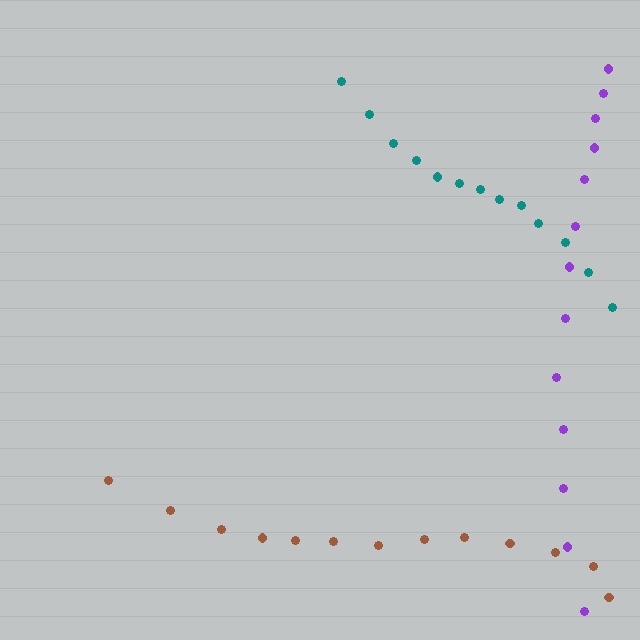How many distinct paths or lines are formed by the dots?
There are 3 distinct paths.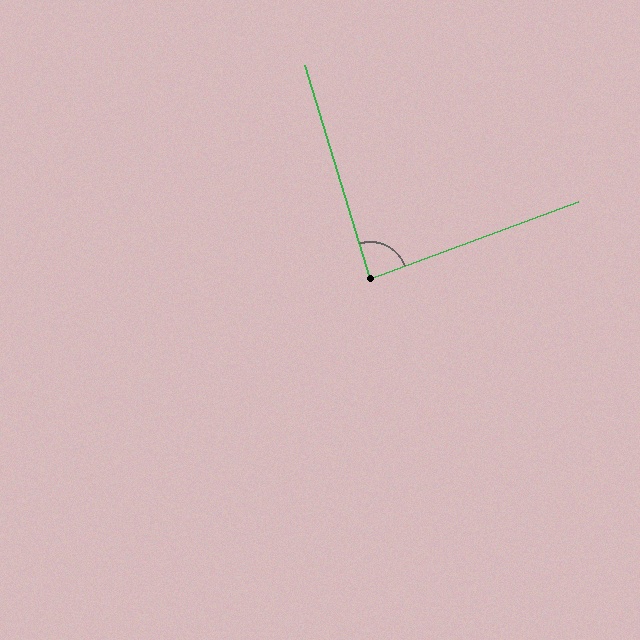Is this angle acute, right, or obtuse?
It is approximately a right angle.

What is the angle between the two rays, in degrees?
Approximately 87 degrees.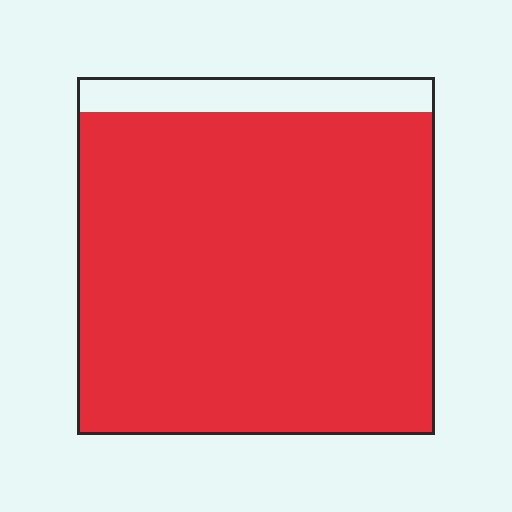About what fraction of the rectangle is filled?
About nine tenths (9/10).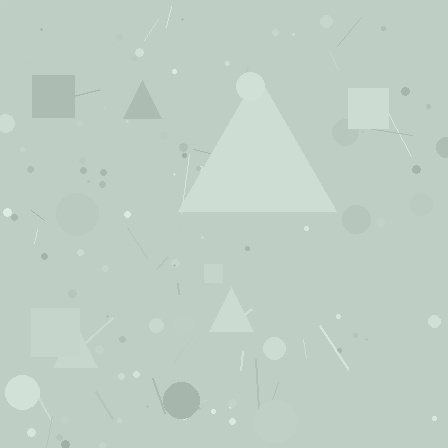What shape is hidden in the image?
A triangle is hidden in the image.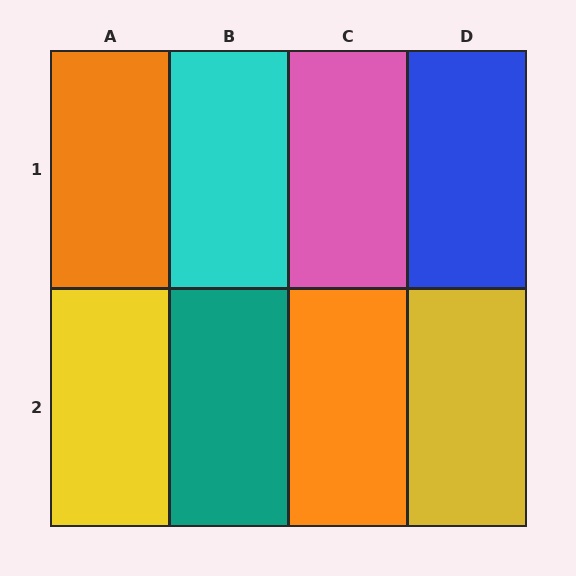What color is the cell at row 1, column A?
Orange.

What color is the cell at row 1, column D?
Blue.